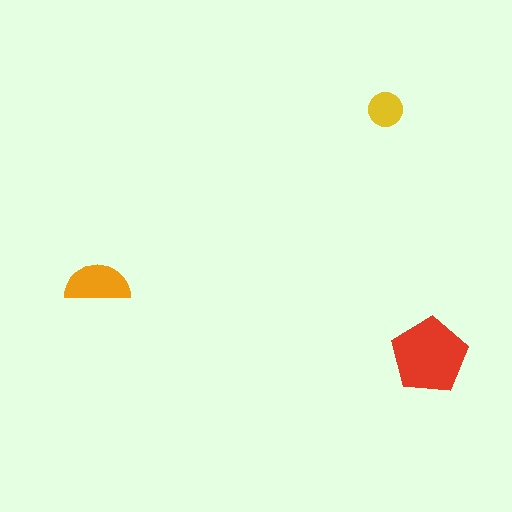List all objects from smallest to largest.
The yellow circle, the orange semicircle, the red pentagon.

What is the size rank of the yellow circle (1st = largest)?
3rd.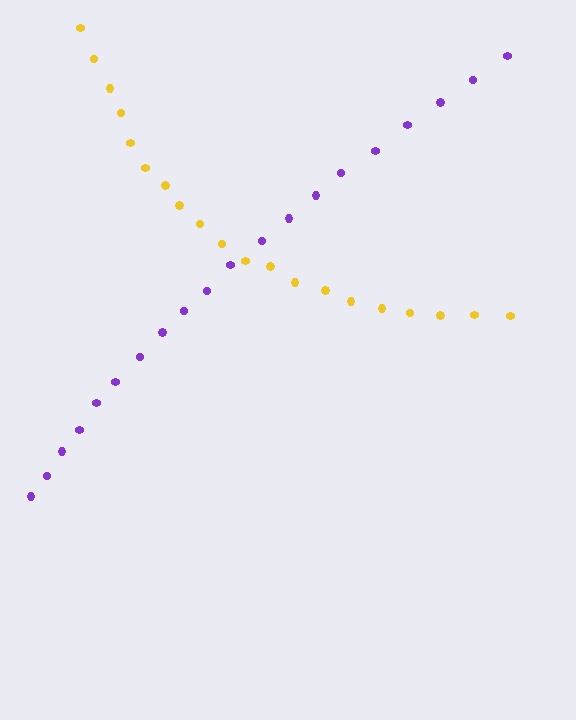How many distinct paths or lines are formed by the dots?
There are 2 distinct paths.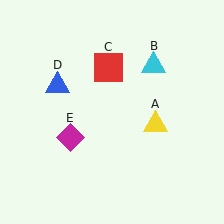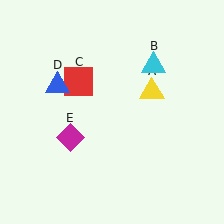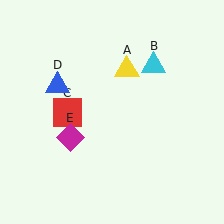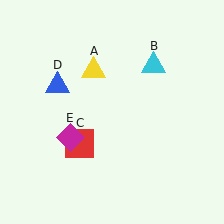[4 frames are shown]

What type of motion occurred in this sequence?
The yellow triangle (object A), red square (object C) rotated counterclockwise around the center of the scene.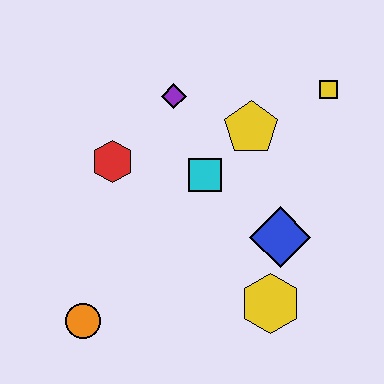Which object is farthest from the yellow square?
The orange circle is farthest from the yellow square.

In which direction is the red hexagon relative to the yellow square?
The red hexagon is to the left of the yellow square.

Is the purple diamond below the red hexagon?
No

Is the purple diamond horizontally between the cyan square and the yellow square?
No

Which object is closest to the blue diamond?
The yellow hexagon is closest to the blue diamond.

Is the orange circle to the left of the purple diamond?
Yes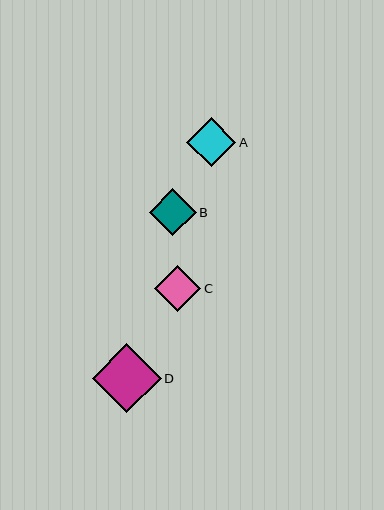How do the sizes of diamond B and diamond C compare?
Diamond B and diamond C are approximately the same size.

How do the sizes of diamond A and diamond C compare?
Diamond A and diamond C are approximately the same size.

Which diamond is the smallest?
Diamond C is the smallest with a size of approximately 46 pixels.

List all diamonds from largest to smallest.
From largest to smallest: D, A, B, C.